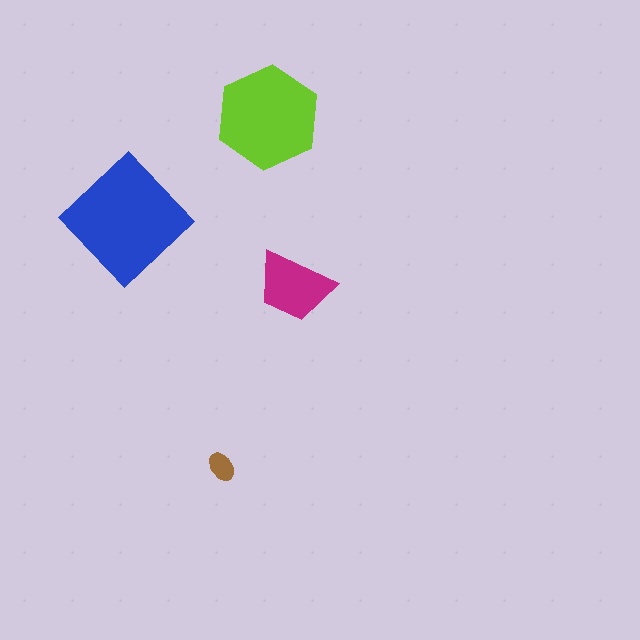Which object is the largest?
The blue diamond.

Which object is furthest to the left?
The blue diamond is leftmost.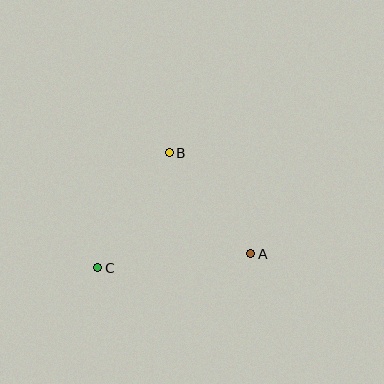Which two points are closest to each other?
Points A and B are closest to each other.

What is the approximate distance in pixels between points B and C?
The distance between B and C is approximately 135 pixels.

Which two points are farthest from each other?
Points A and C are farthest from each other.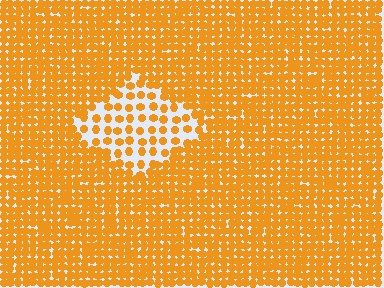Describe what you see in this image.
The image contains small orange elements arranged at two different densities. A diamond-shaped region is visible where the elements are less densely packed than the surrounding area.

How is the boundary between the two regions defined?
The boundary is defined by a change in element density (approximately 2.4x ratio). All elements are the same color, size, and shape.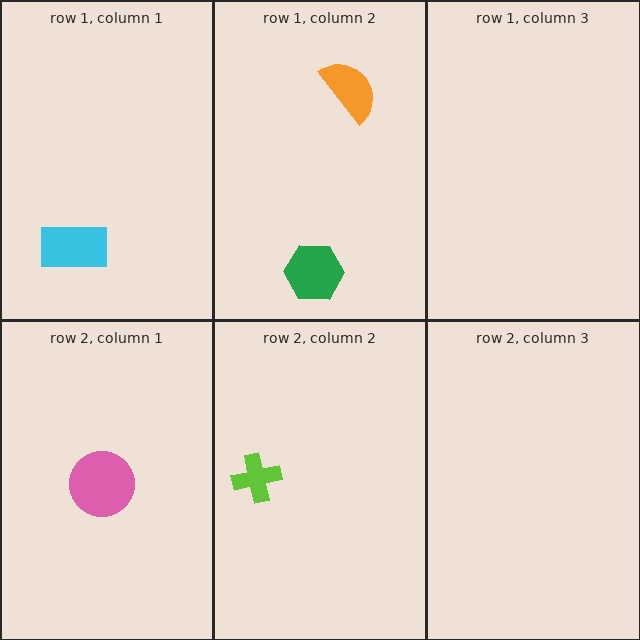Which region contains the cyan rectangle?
The row 1, column 1 region.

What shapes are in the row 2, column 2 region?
The lime cross.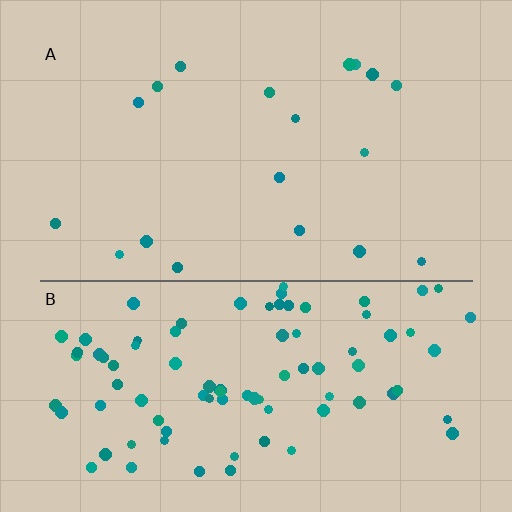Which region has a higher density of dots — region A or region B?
B (the bottom).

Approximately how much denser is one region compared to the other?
Approximately 4.8× — region B over region A.